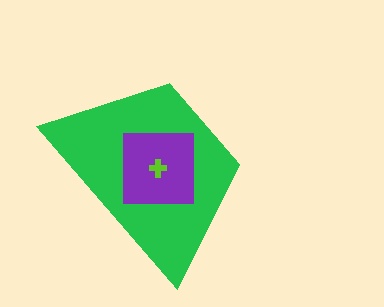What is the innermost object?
The lime cross.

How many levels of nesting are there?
3.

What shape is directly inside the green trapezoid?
The purple square.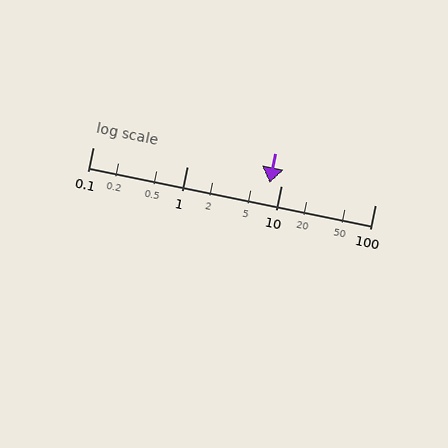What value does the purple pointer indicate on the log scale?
The pointer indicates approximately 7.5.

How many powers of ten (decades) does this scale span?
The scale spans 3 decades, from 0.1 to 100.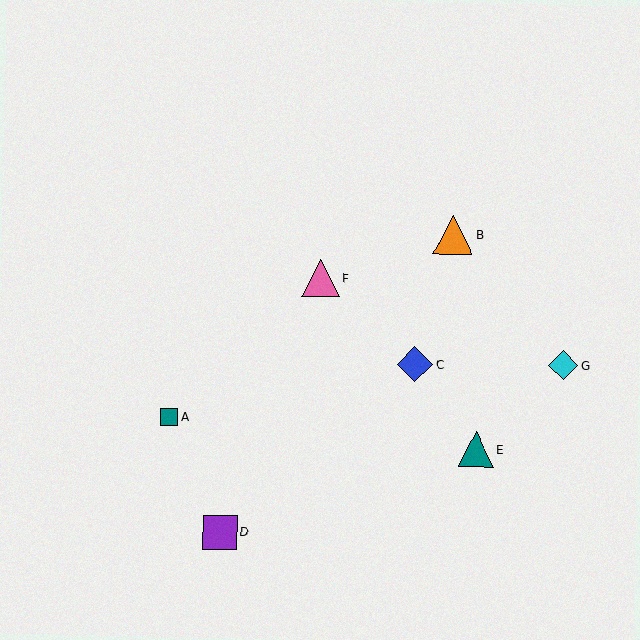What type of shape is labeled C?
Shape C is a blue diamond.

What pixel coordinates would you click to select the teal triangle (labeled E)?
Click at (476, 449) to select the teal triangle E.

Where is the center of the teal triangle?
The center of the teal triangle is at (476, 449).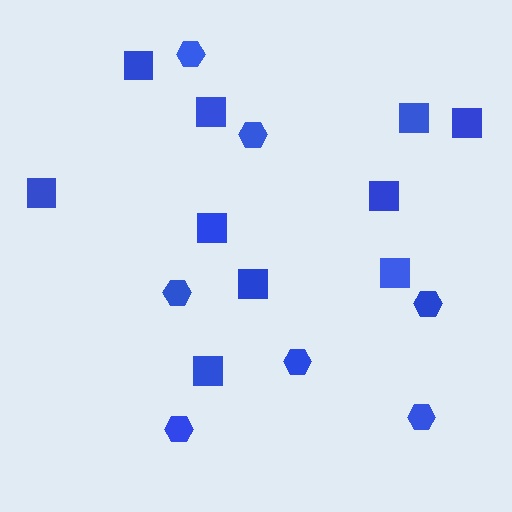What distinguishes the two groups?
There are 2 groups: one group of hexagons (7) and one group of squares (10).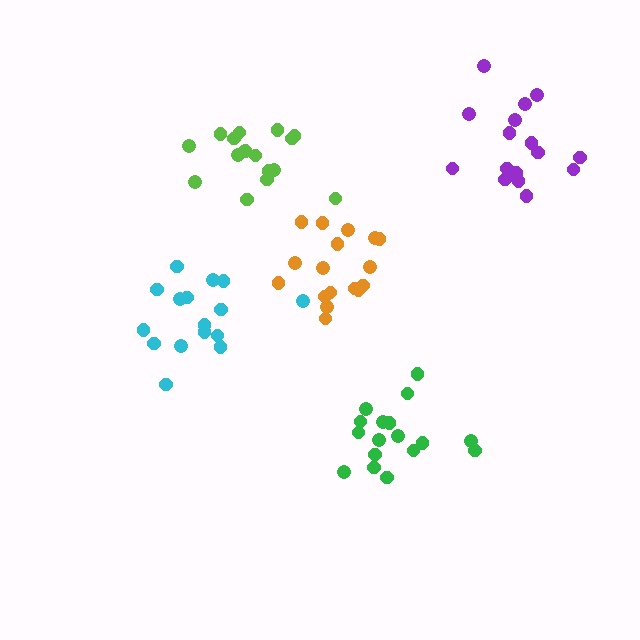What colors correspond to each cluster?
The clusters are colored: orange, green, cyan, lime, purple.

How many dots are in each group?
Group 1: 17 dots, Group 2: 17 dots, Group 3: 16 dots, Group 4: 17 dots, Group 5: 16 dots (83 total).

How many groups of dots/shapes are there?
There are 5 groups.